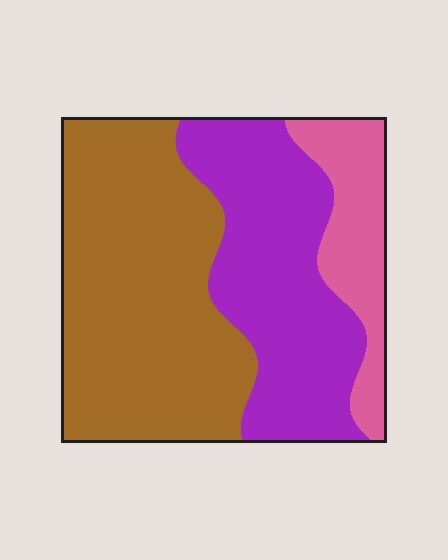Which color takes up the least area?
Pink, at roughly 15%.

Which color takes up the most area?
Brown, at roughly 50%.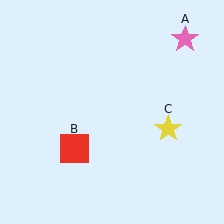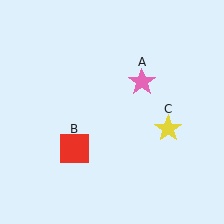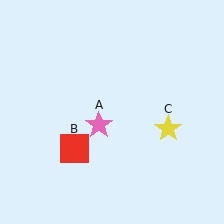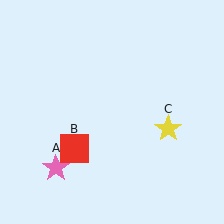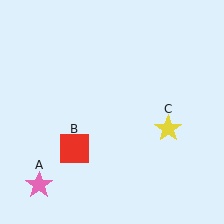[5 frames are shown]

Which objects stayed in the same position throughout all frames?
Red square (object B) and yellow star (object C) remained stationary.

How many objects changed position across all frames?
1 object changed position: pink star (object A).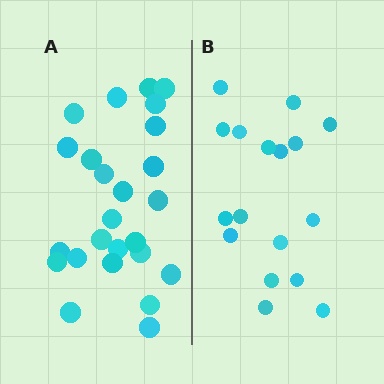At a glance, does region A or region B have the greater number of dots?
Region A (the left region) has more dots.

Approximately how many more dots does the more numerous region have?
Region A has roughly 8 or so more dots than region B.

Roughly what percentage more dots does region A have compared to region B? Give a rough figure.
About 45% more.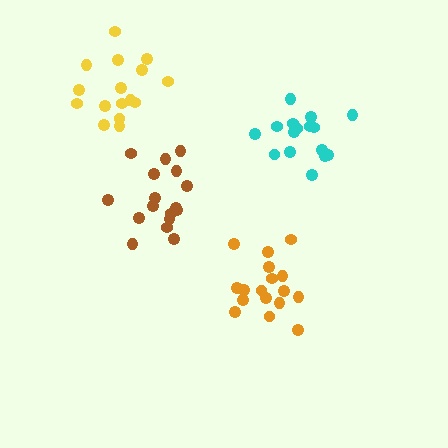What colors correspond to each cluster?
The clusters are colored: brown, cyan, yellow, orange.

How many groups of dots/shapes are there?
There are 4 groups.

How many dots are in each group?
Group 1: 17 dots, Group 2: 16 dots, Group 3: 16 dots, Group 4: 17 dots (66 total).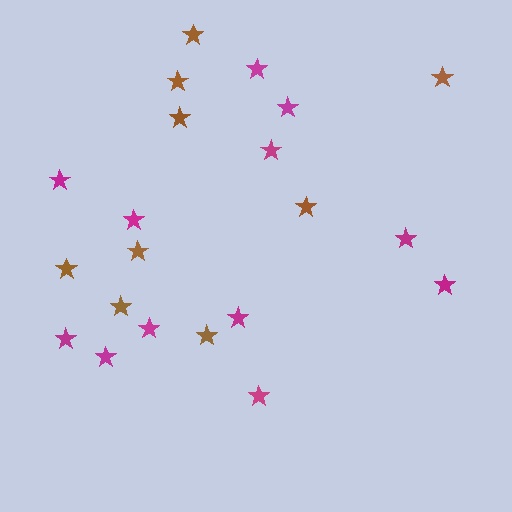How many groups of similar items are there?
There are 2 groups: one group of brown stars (9) and one group of magenta stars (12).